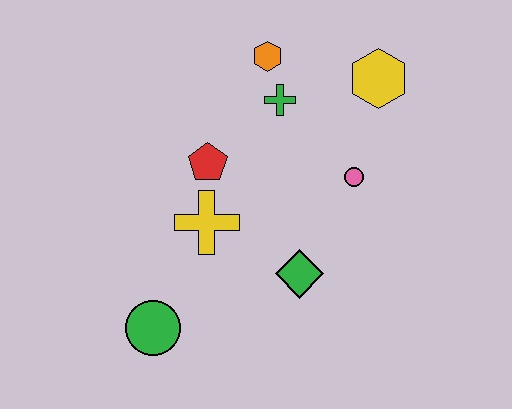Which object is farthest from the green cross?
The green circle is farthest from the green cross.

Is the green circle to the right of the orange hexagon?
No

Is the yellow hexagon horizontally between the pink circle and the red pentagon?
No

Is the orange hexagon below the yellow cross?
No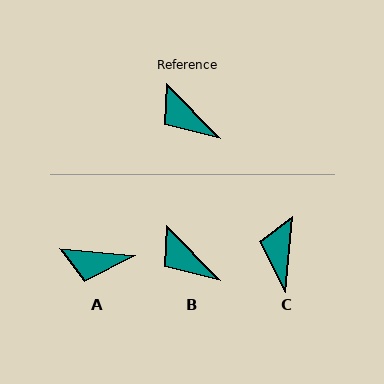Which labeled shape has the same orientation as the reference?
B.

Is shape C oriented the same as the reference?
No, it is off by about 50 degrees.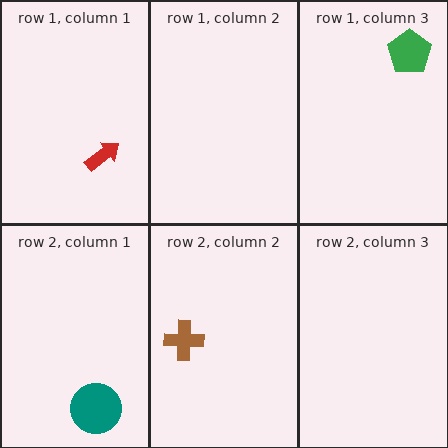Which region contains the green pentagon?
The row 1, column 3 region.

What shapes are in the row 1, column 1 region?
The red arrow.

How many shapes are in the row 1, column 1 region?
1.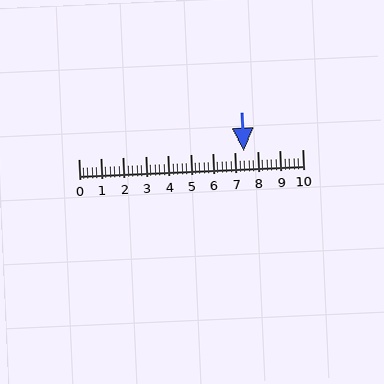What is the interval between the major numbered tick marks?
The major tick marks are spaced 1 units apart.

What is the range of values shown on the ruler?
The ruler shows values from 0 to 10.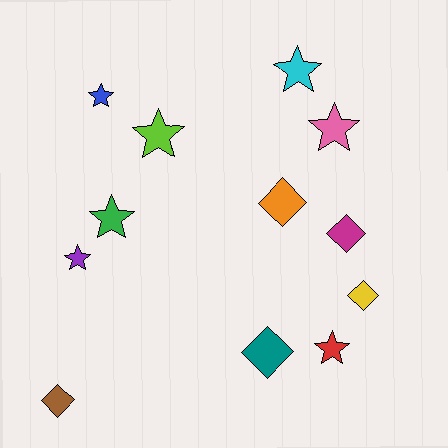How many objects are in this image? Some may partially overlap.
There are 12 objects.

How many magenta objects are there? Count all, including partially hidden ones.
There is 1 magenta object.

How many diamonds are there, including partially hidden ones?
There are 5 diamonds.